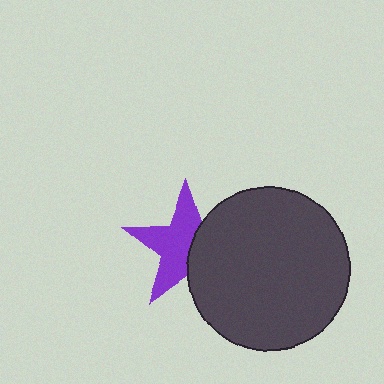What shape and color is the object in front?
The object in front is a dark gray circle.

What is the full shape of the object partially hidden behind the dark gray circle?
The partially hidden object is a purple star.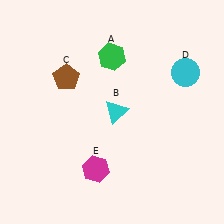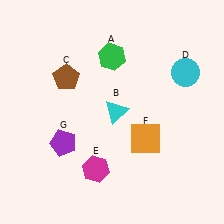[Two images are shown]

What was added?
An orange square (F), a purple pentagon (G) were added in Image 2.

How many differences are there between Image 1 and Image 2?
There are 2 differences between the two images.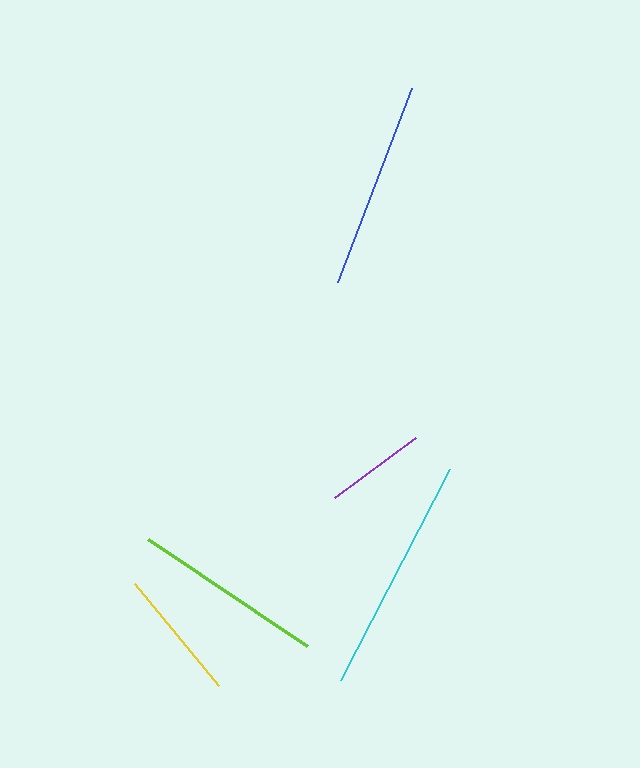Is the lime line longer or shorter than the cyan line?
The cyan line is longer than the lime line.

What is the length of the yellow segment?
The yellow segment is approximately 132 pixels long.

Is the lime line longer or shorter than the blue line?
The blue line is longer than the lime line.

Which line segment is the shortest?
The purple line is the shortest at approximately 101 pixels.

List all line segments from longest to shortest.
From longest to shortest: cyan, blue, lime, yellow, purple.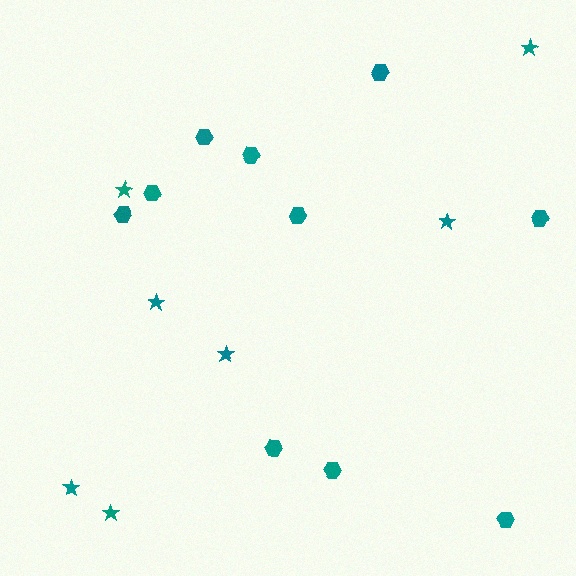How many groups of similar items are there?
There are 2 groups: one group of stars (7) and one group of hexagons (10).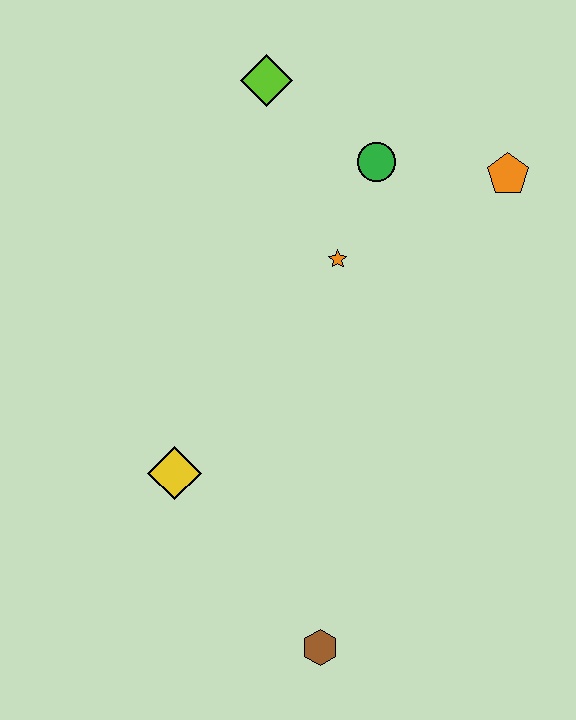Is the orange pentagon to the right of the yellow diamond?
Yes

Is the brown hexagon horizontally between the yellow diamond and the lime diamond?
No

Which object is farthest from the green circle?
The brown hexagon is farthest from the green circle.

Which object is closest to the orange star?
The green circle is closest to the orange star.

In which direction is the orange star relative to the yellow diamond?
The orange star is above the yellow diamond.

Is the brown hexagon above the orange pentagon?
No